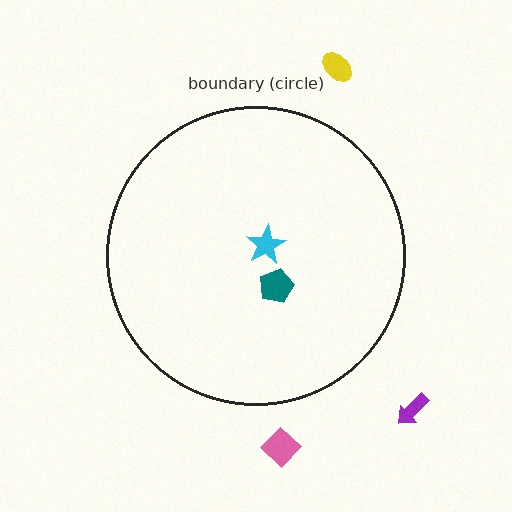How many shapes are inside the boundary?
2 inside, 3 outside.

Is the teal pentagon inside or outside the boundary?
Inside.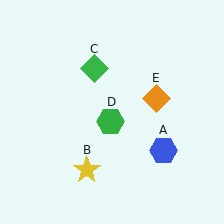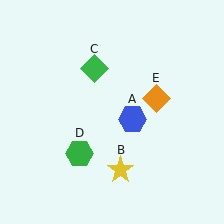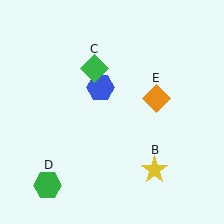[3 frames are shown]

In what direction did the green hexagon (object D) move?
The green hexagon (object D) moved down and to the left.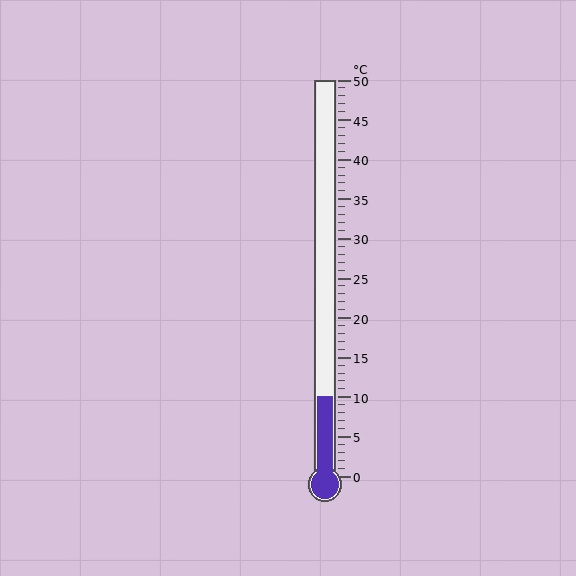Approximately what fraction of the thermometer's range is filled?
The thermometer is filled to approximately 20% of its range.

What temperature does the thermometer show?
The thermometer shows approximately 10°C.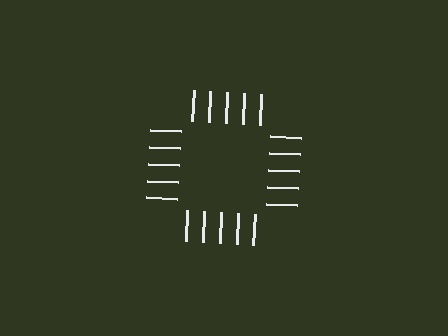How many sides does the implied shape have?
4 sides — the line-ends trace a square.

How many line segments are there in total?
20 — 5 along each of the 4 edges.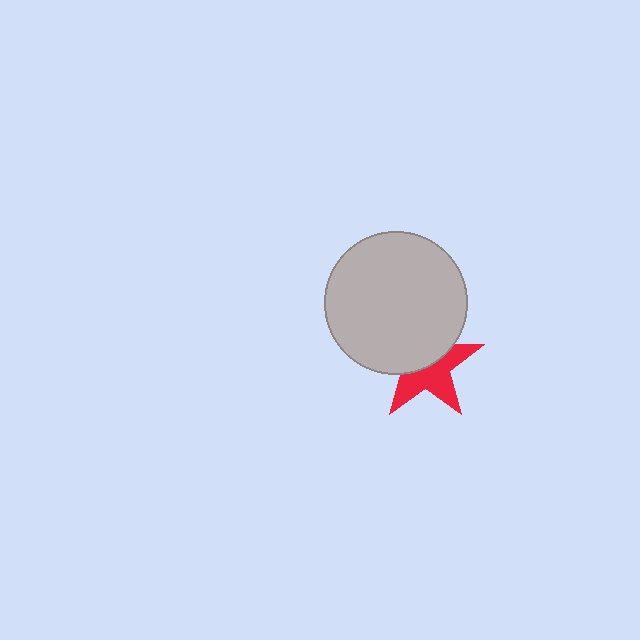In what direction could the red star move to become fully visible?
The red star could move down. That would shift it out from behind the light gray circle entirely.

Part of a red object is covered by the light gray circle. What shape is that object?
It is a star.